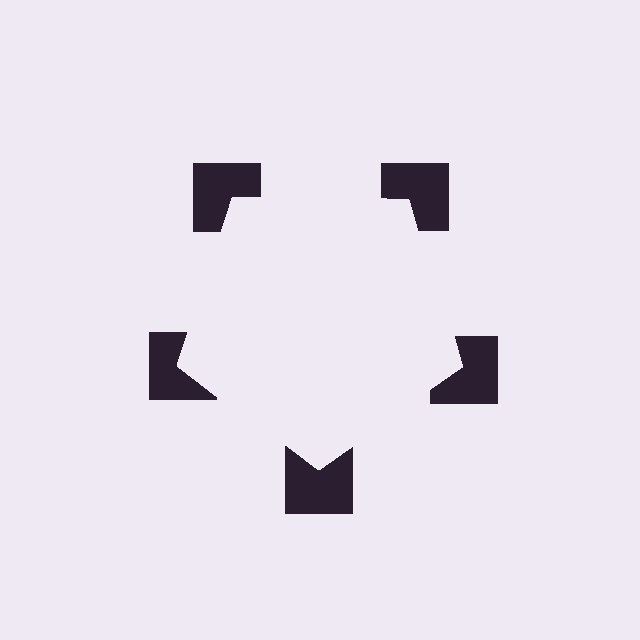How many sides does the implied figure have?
5 sides.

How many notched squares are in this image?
There are 5 — one at each vertex of the illusory pentagon.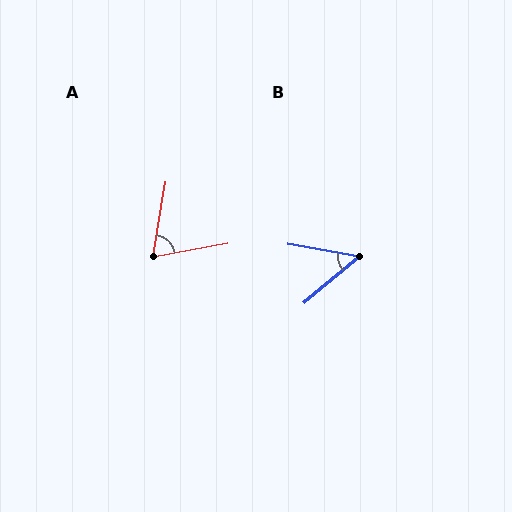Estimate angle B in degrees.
Approximately 50 degrees.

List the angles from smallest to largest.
B (50°), A (70°).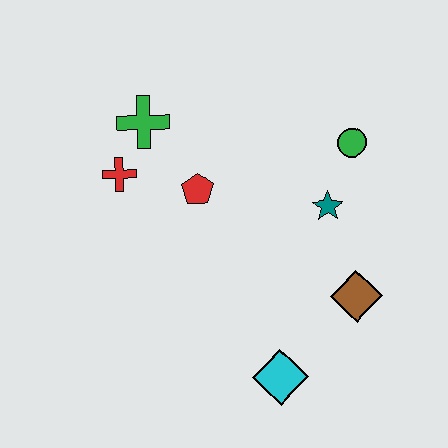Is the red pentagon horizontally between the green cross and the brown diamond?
Yes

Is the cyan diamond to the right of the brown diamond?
No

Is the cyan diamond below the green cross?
Yes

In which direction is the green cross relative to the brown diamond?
The green cross is to the left of the brown diamond.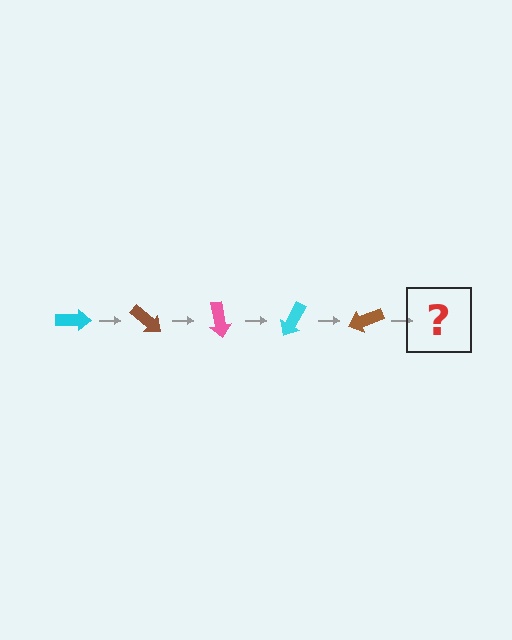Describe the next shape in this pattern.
It should be a pink arrow, rotated 200 degrees from the start.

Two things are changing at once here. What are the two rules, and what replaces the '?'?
The two rules are that it rotates 40 degrees each step and the color cycles through cyan, brown, and pink. The '?' should be a pink arrow, rotated 200 degrees from the start.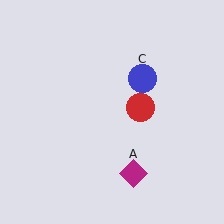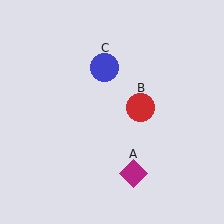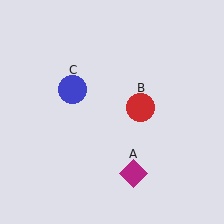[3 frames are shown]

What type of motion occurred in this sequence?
The blue circle (object C) rotated counterclockwise around the center of the scene.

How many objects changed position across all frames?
1 object changed position: blue circle (object C).